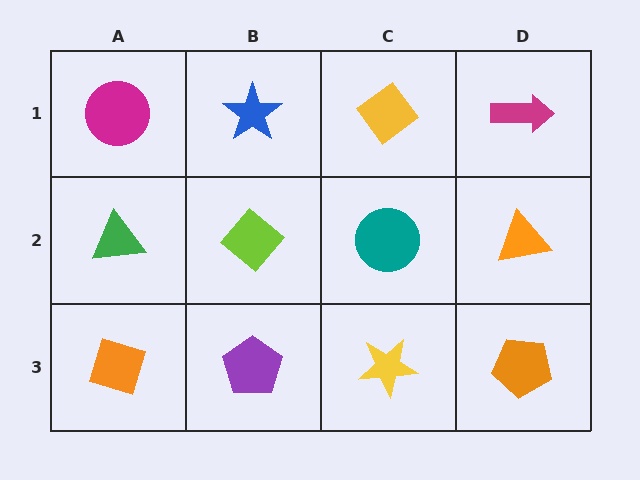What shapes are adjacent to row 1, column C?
A teal circle (row 2, column C), a blue star (row 1, column B), a magenta arrow (row 1, column D).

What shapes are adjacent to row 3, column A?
A green triangle (row 2, column A), a purple pentagon (row 3, column B).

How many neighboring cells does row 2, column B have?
4.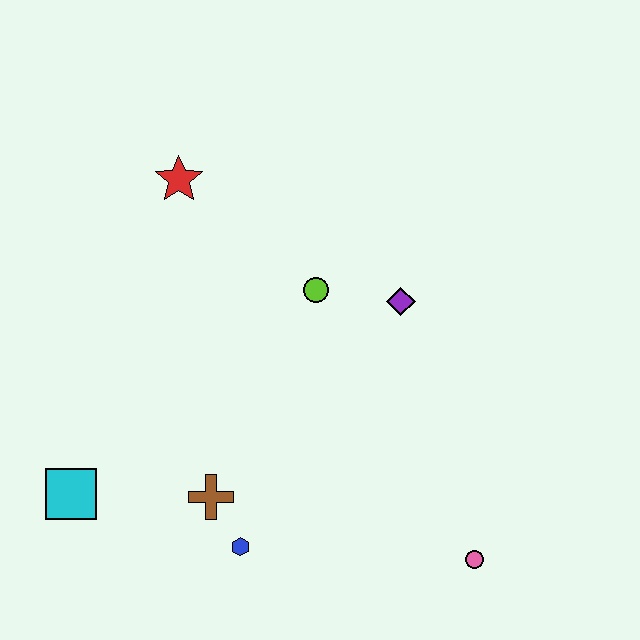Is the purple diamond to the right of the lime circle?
Yes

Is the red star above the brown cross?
Yes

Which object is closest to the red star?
The lime circle is closest to the red star.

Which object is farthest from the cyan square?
The pink circle is farthest from the cyan square.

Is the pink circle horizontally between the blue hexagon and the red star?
No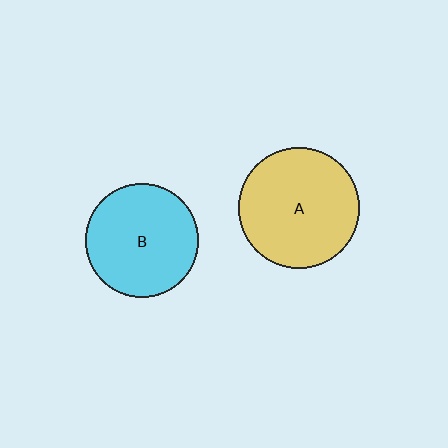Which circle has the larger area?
Circle A (yellow).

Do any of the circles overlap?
No, none of the circles overlap.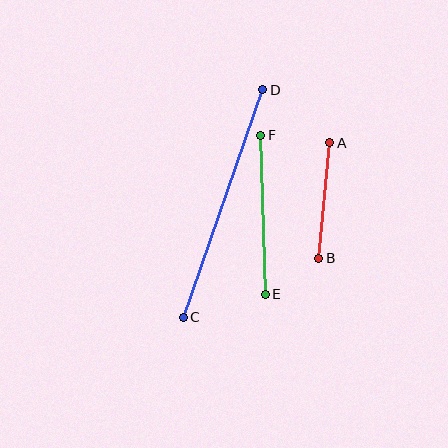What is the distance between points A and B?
The distance is approximately 116 pixels.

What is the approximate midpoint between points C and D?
The midpoint is at approximately (223, 203) pixels.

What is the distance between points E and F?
The distance is approximately 159 pixels.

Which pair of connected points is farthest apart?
Points C and D are farthest apart.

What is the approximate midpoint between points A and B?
The midpoint is at approximately (324, 200) pixels.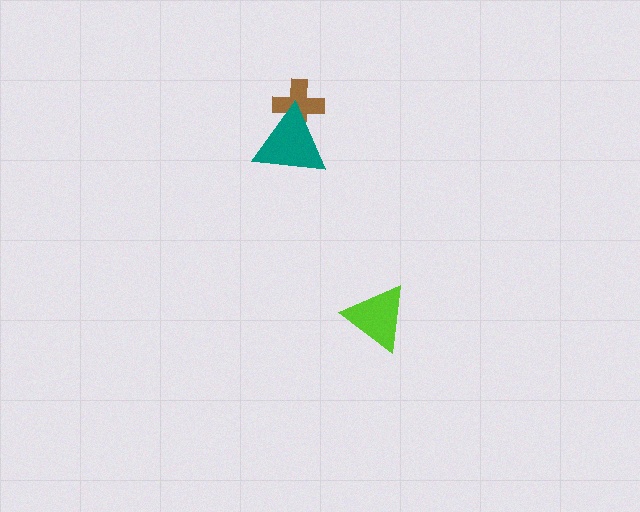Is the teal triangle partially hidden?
No, no other shape covers it.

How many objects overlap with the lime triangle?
0 objects overlap with the lime triangle.